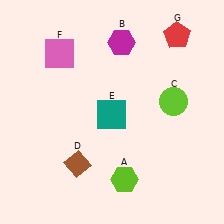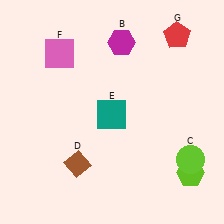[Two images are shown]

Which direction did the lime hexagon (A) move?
The lime hexagon (A) moved right.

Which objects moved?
The objects that moved are: the lime hexagon (A), the lime circle (C).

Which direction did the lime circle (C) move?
The lime circle (C) moved down.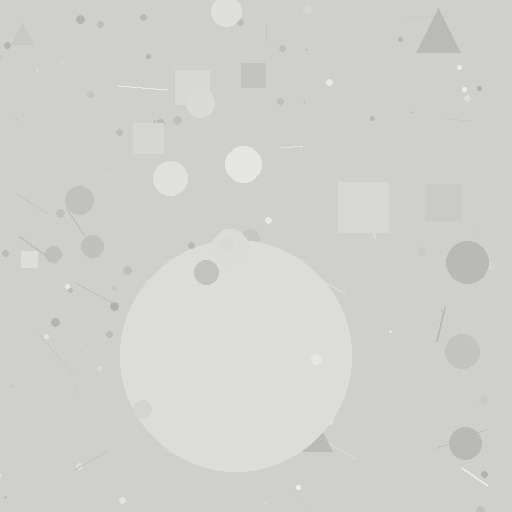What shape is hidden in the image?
A circle is hidden in the image.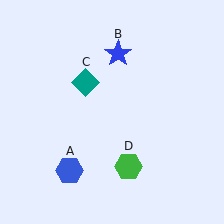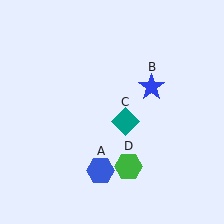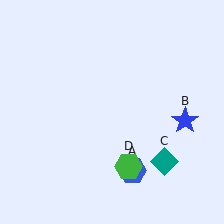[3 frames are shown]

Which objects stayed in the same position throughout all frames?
Green hexagon (object D) remained stationary.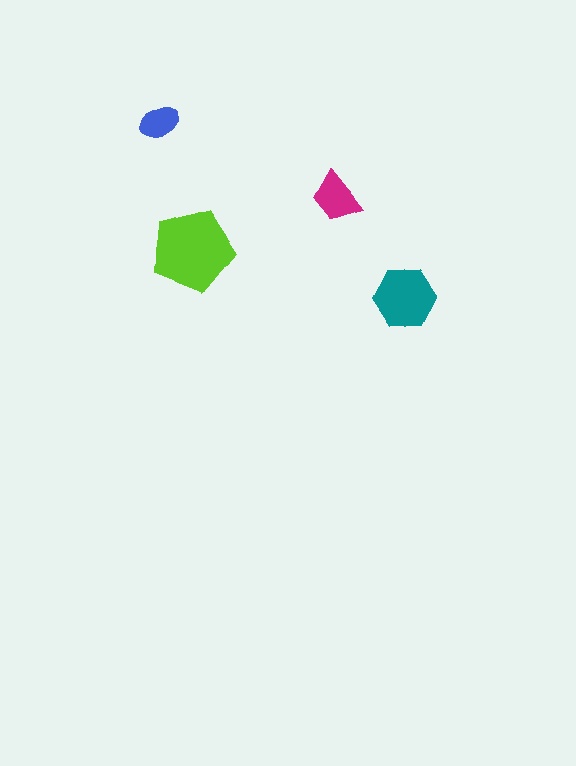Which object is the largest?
The lime pentagon.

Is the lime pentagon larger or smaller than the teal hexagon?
Larger.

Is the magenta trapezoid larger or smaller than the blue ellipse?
Larger.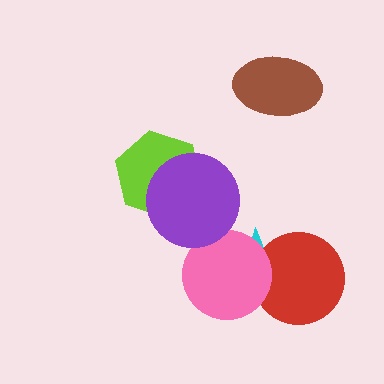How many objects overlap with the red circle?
2 objects overlap with the red circle.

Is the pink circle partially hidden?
Yes, it is partially covered by another shape.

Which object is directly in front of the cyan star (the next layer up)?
The red circle is directly in front of the cyan star.